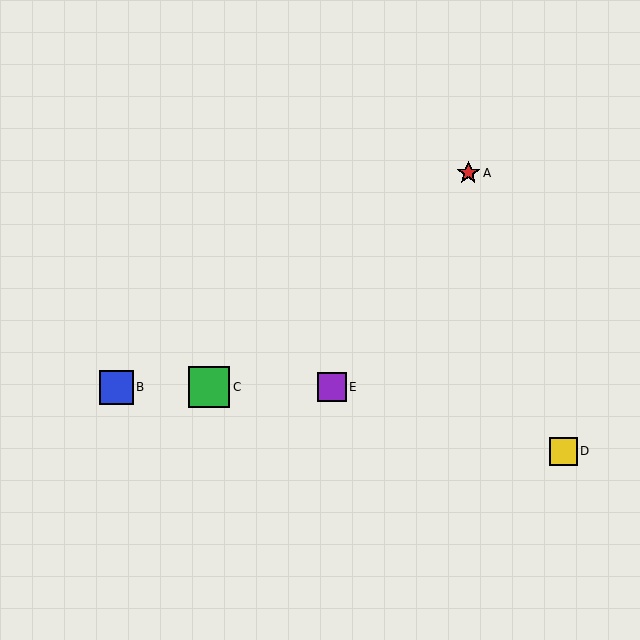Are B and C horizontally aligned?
Yes, both are at y≈387.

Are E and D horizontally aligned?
No, E is at y≈387 and D is at y≈451.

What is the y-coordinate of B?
Object B is at y≈387.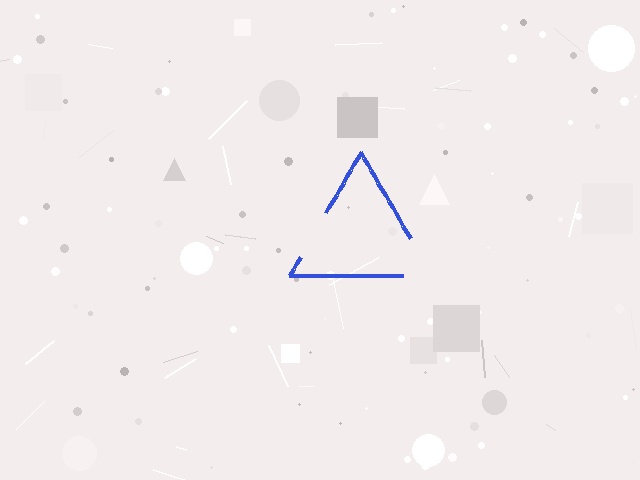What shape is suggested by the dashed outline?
The dashed outline suggests a triangle.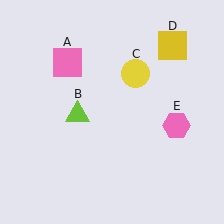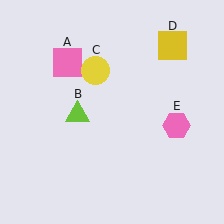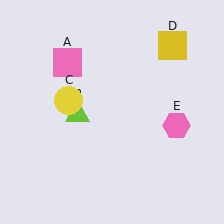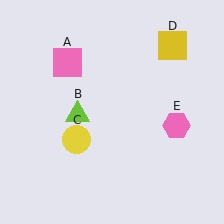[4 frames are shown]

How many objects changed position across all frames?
1 object changed position: yellow circle (object C).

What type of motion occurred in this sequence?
The yellow circle (object C) rotated counterclockwise around the center of the scene.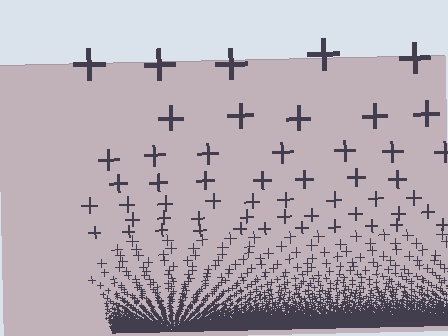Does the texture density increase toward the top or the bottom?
Density increases toward the bottom.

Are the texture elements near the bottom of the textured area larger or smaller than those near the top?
Smaller. The gradient is inverted — elements near the bottom are smaller and denser.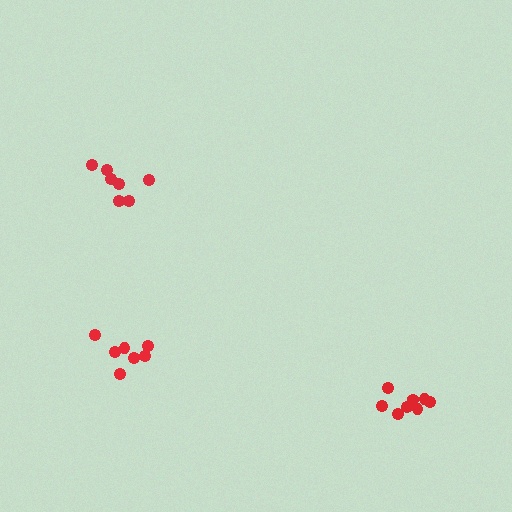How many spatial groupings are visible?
There are 3 spatial groupings.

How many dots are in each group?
Group 1: 8 dots, Group 2: 7 dots, Group 3: 7 dots (22 total).